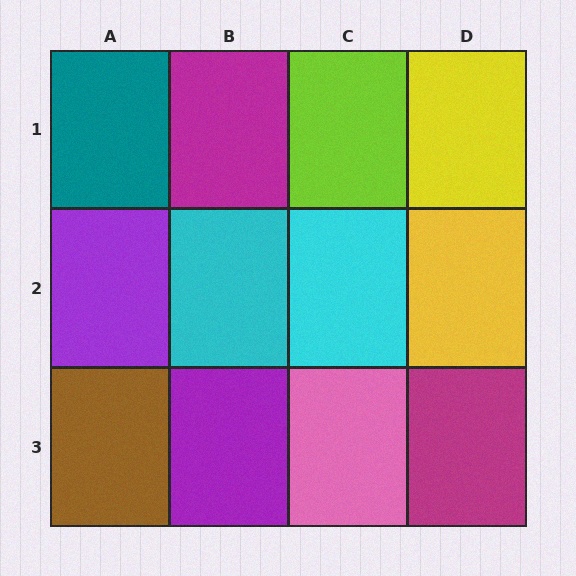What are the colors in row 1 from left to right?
Teal, magenta, lime, yellow.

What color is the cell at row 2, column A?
Purple.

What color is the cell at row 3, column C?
Pink.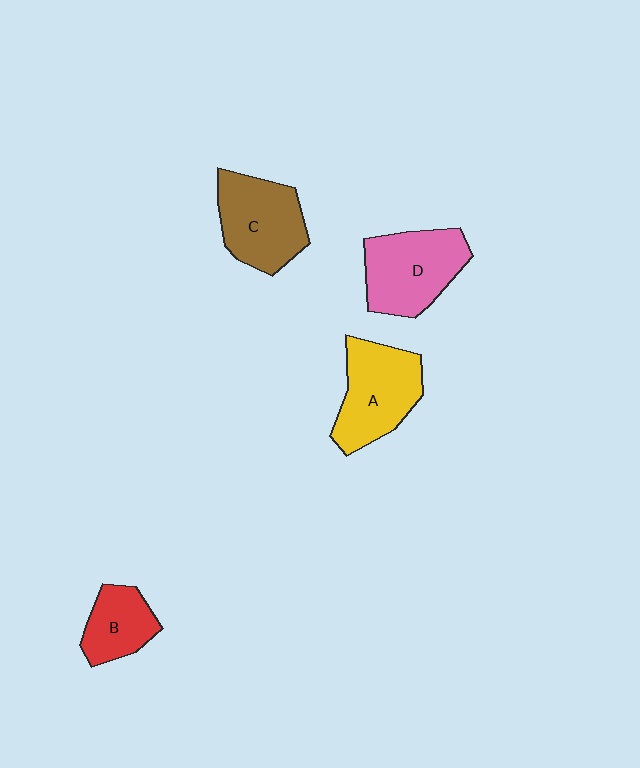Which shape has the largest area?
Shape D (pink).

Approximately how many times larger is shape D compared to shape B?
Approximately 1.6 times.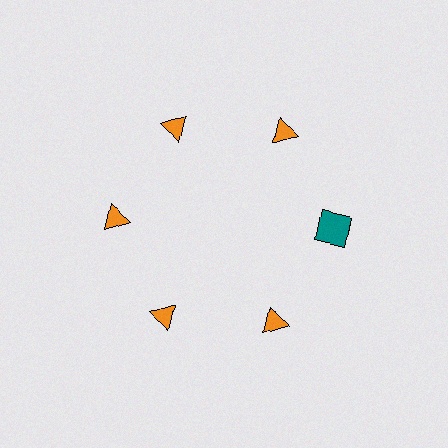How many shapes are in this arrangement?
There are 6 shapes arranged in a ring pattern.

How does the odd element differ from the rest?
It differs in both color (teal instead of orange) and shape (square instead of triangle).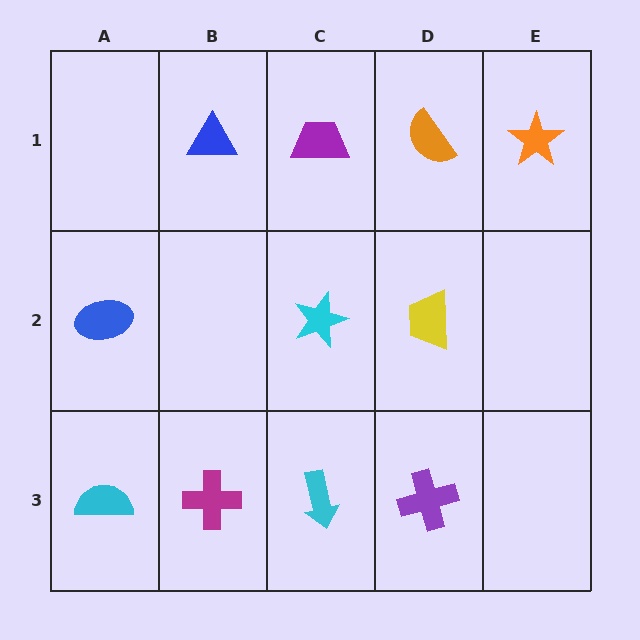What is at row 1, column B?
A blue triangle.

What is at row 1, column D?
An orange semicircle.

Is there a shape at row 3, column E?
No, that cell is empty.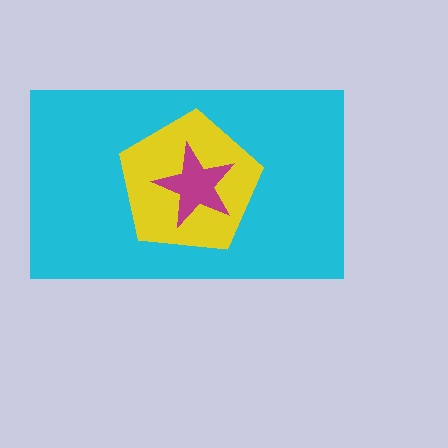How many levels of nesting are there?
3.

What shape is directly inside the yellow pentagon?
The magenta star.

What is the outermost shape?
The cyan rectangle.